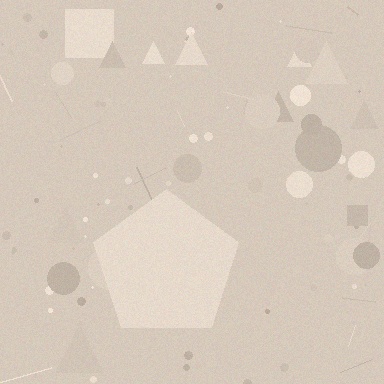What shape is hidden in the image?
A pentagon is hidden in the image.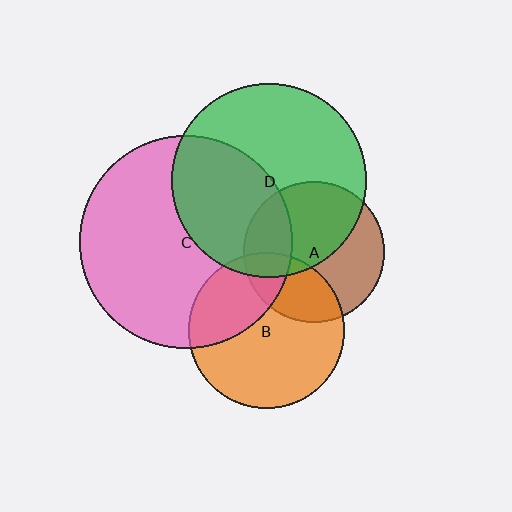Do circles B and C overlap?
Yes.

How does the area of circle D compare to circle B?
Approximately 1.5 times.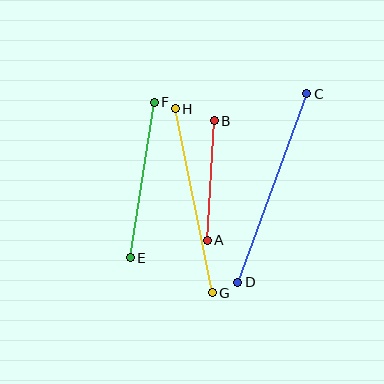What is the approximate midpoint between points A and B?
The midpoint is at approximately (211, 180) pixels.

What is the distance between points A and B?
The distance is approximately 120 pixels.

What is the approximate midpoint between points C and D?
The midpoint is at approximately (272, 188) pixels.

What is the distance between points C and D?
The distance is approximately 201 pixels.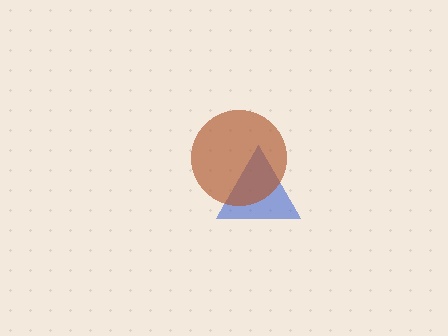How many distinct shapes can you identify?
There are 2 distinct shapes: a blue triangle, a brown circle.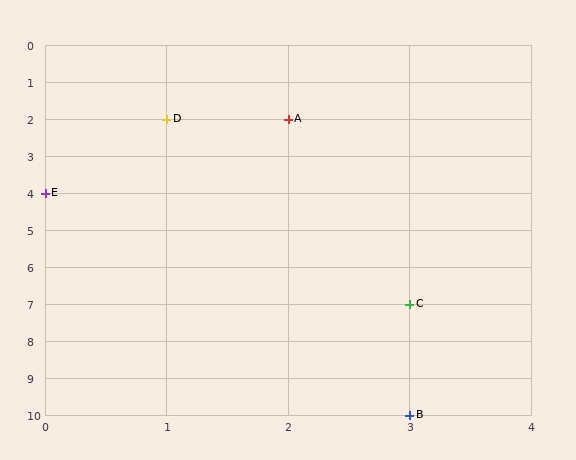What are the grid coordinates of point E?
Point E is at grid coordinates (0, 4).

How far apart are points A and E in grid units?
Points A and E are 2 columns and 2 rows apart (about 2.8 grid units diagonally).